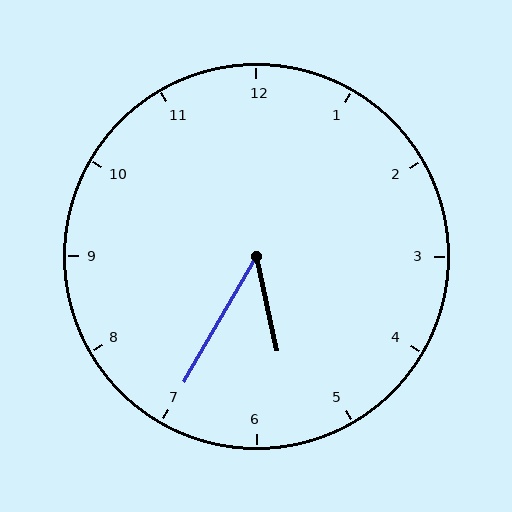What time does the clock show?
5:35.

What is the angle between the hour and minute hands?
Approximately 42 degrees.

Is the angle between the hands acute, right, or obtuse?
It is acute.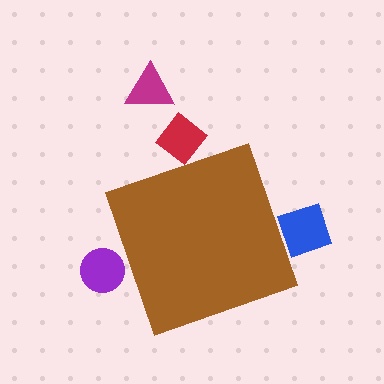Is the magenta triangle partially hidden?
No, the magenta triangle is fully visible.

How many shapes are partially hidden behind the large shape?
3 shapes are partially hidden.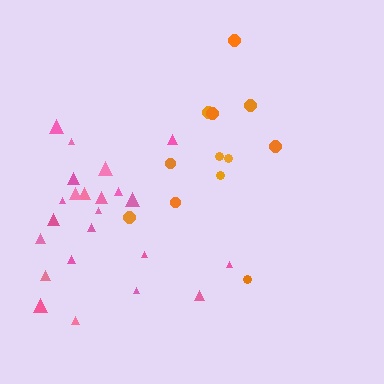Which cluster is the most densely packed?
Pink.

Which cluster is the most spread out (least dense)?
Orange.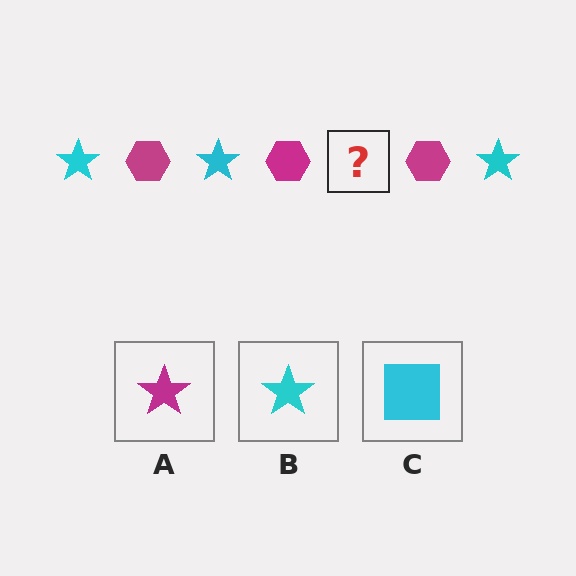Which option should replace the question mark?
Option B.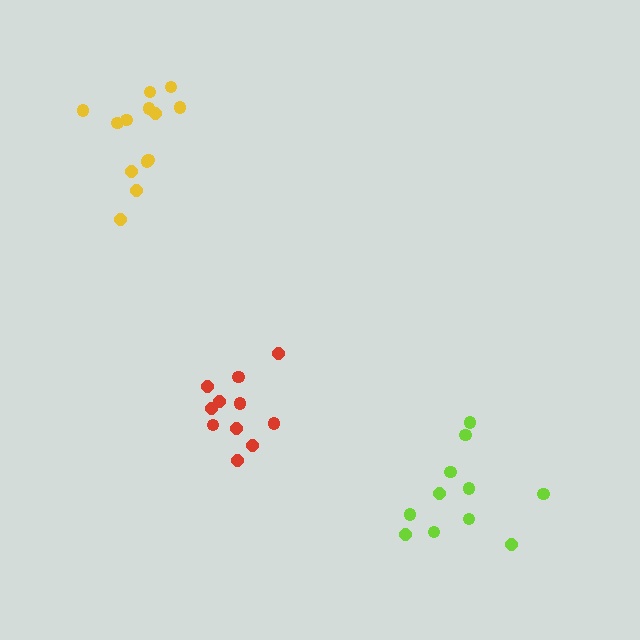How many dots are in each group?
Group 1: 13 dots, Group 2: 11 dots, Group 3: 11 dots (35 total).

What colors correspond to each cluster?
The clusters are colored: yellow, lime, red.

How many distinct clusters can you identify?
There are 3 distinct clusters.